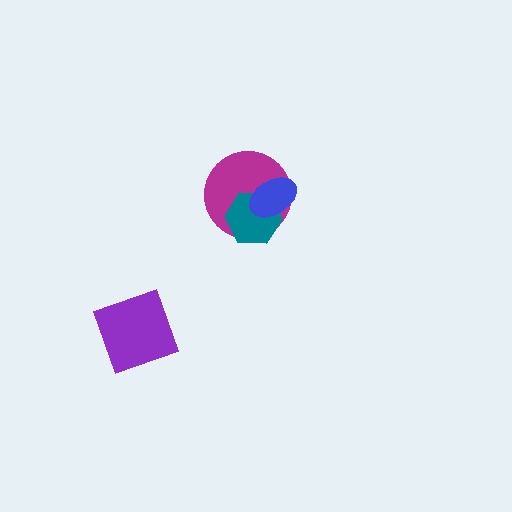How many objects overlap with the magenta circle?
2 objects overlap with the magenta circle.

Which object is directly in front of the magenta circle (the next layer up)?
The teal hexagon is directly in front of the magenta circle.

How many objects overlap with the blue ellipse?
2 objects overlap with the blue ellipse.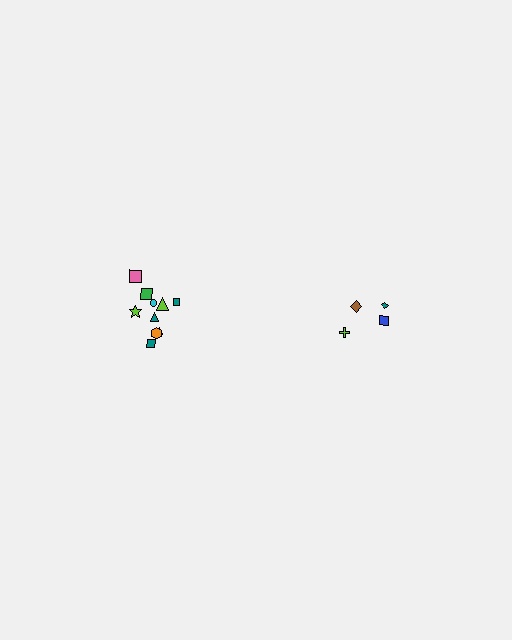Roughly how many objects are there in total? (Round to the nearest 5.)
Roughly 15 objects in total.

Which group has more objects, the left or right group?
The left group.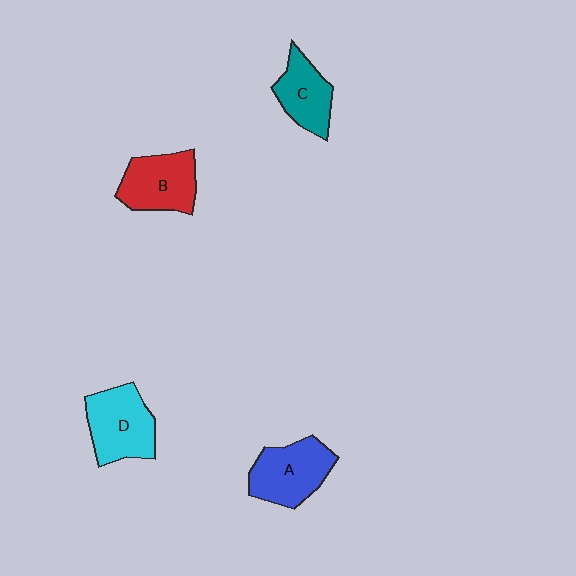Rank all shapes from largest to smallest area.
From largest to smallest: D (cyan), A (blue), B (red), C (teal).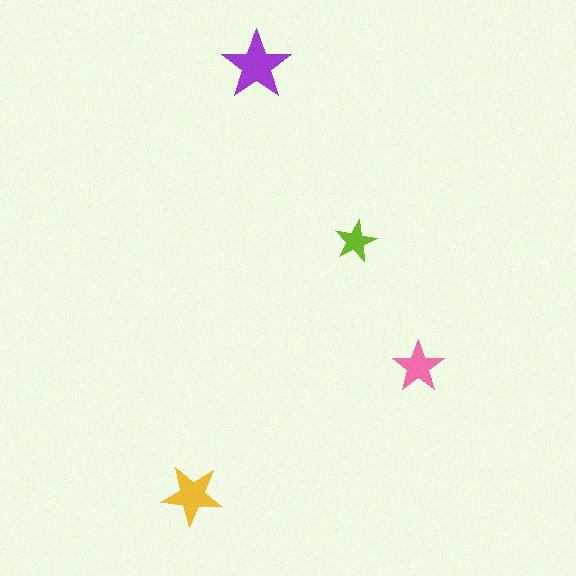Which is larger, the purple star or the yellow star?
The purple one.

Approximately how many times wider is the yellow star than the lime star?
About 1.5 times wider.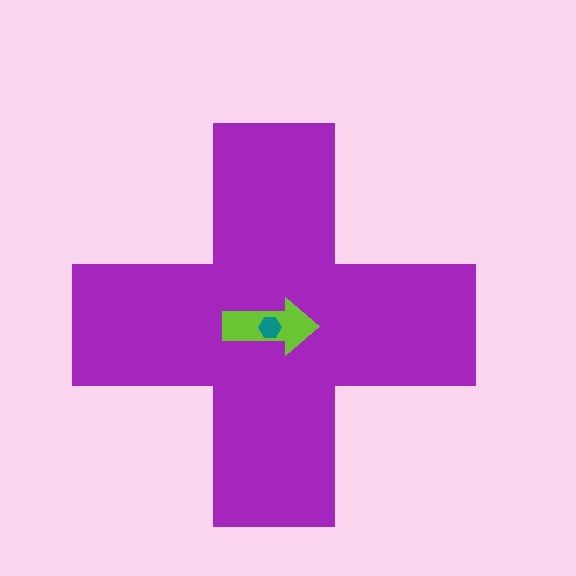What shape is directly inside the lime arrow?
The teal hexagon.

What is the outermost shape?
The purple cross.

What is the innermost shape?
The teal hexagon.